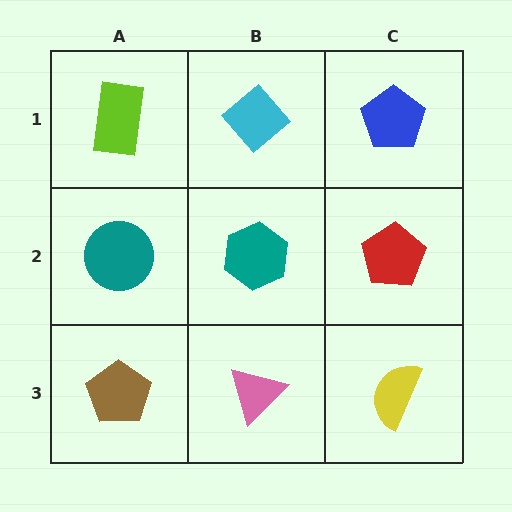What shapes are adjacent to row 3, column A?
A teal circle (row 2, column A), a pink triangle (row 3, column B).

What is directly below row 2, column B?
A pink triangle.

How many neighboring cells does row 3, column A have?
2.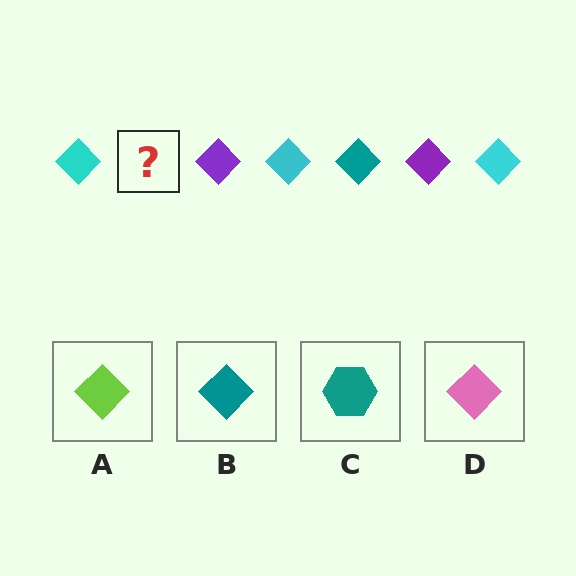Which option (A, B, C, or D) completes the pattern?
B.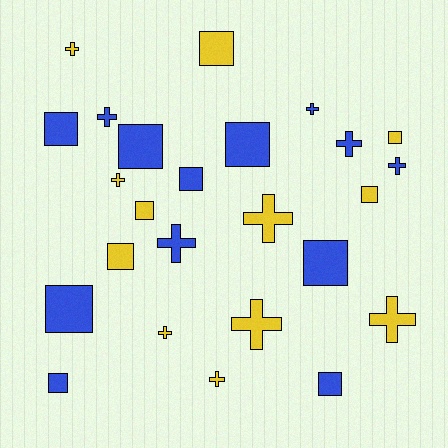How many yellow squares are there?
There are 5 yellow squares.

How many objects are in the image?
There are 25 objects.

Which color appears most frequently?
Blue, with 13 objects.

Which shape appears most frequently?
Square, with 13 objects.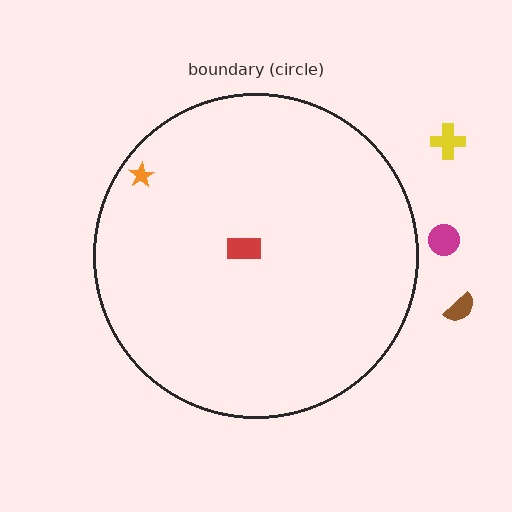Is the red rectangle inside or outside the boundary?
Inside.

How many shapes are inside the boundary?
2 inside, 3 outside.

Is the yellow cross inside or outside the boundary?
Outside.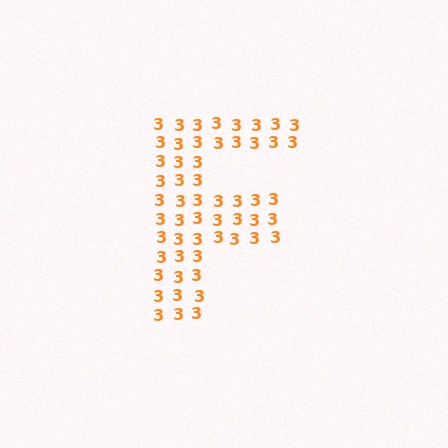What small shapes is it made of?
It is made of small digit 3's.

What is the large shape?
The large shape is the letter F.